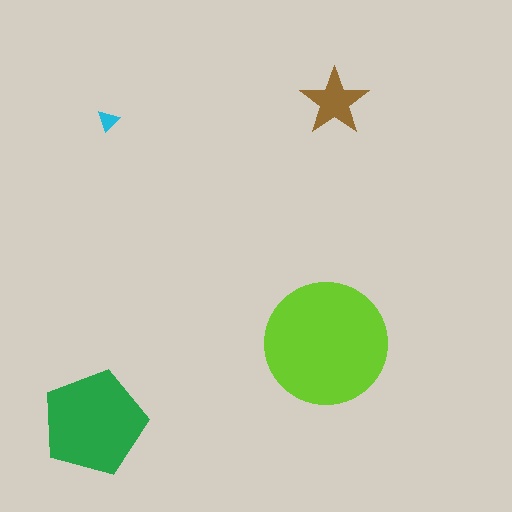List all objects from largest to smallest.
The lime circle, the green pentagon, the brown star, the cyan triangle.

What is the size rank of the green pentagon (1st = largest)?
2nd.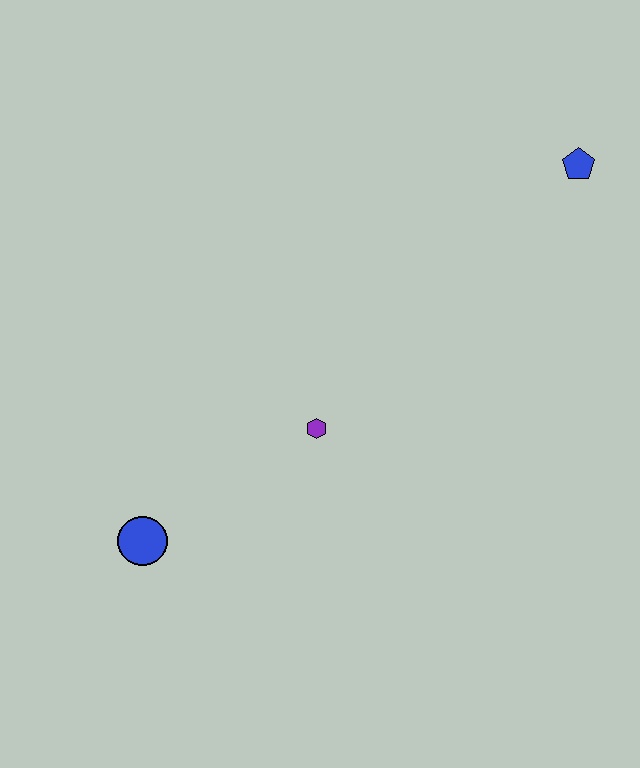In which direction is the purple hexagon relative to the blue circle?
The purple hexagon is to the right of the blue circle.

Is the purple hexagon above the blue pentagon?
No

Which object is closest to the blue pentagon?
The purple hexagon is closest to the blue pentagon.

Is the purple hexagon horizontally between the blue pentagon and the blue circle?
Yes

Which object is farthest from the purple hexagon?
The blue pentagon is farthest from the purple hexagon.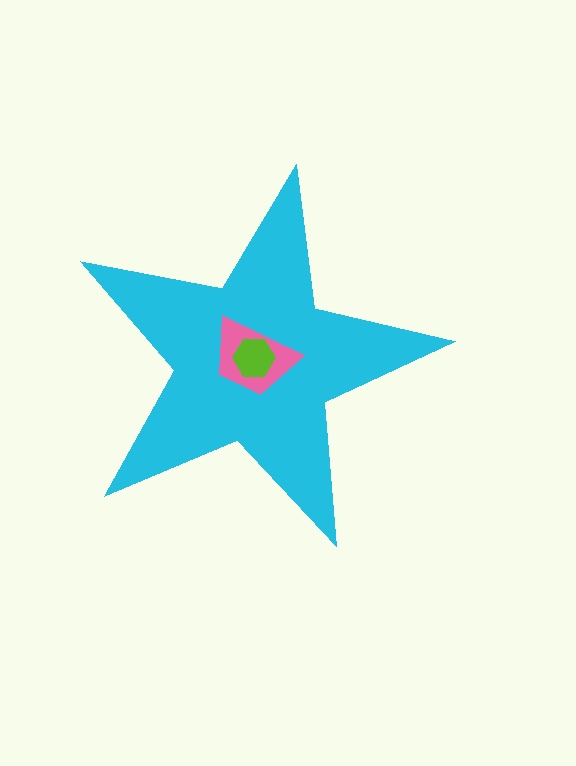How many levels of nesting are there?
3.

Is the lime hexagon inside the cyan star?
Yes.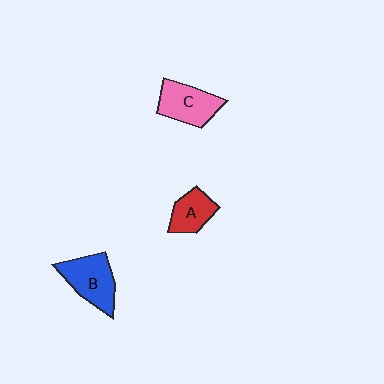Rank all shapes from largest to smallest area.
From largest to smallest: B (blue), C (pink), A (red).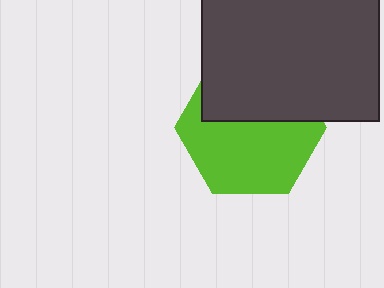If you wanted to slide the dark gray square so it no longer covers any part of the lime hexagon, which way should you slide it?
Slide it up — that is the most direct way to separate the two shapes.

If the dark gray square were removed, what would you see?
You would see the complete lime hexagon.